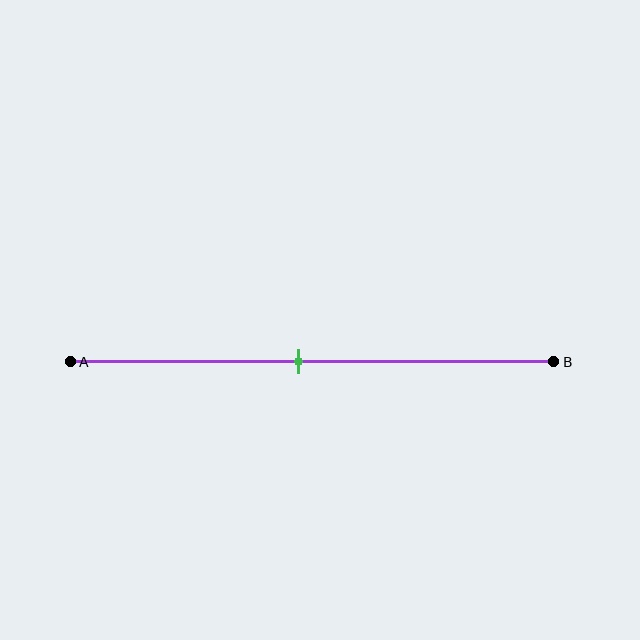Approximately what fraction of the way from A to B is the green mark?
The green mark is approximately 45% of the way from A to B.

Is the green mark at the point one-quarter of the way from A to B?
No, the mark is at about 45% from A, not at the 25% one-quarter point.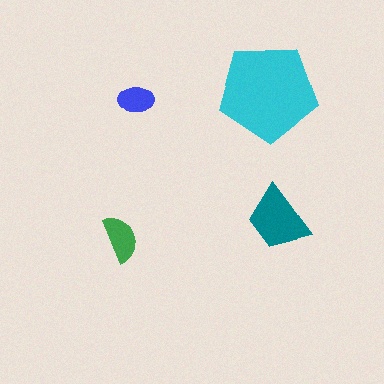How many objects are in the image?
There are 4 objects in the image.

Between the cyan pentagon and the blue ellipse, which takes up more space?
The cyan pentagon.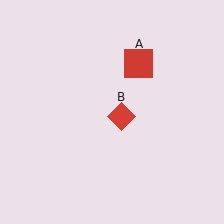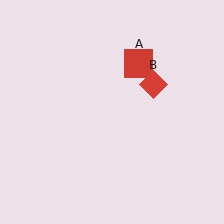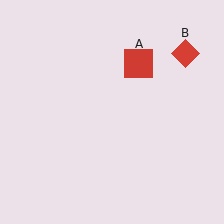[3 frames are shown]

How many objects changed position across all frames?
1 object changed position: red diamond (object B).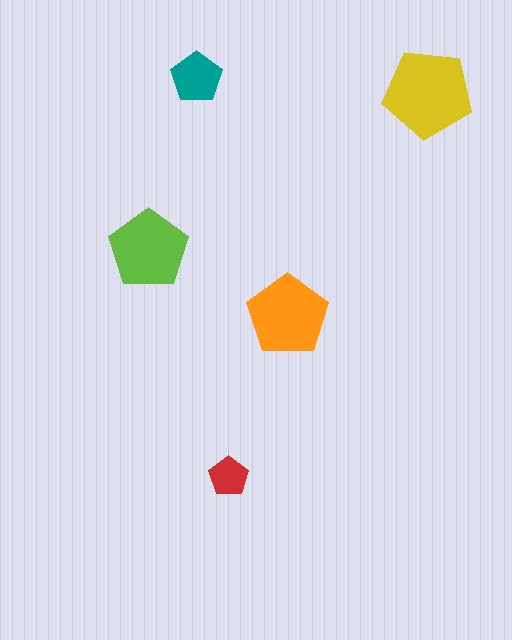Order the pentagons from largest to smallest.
the yellow one, the orange one, the lime one, the teal one, the red one.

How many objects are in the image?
There are 5 objects in the image.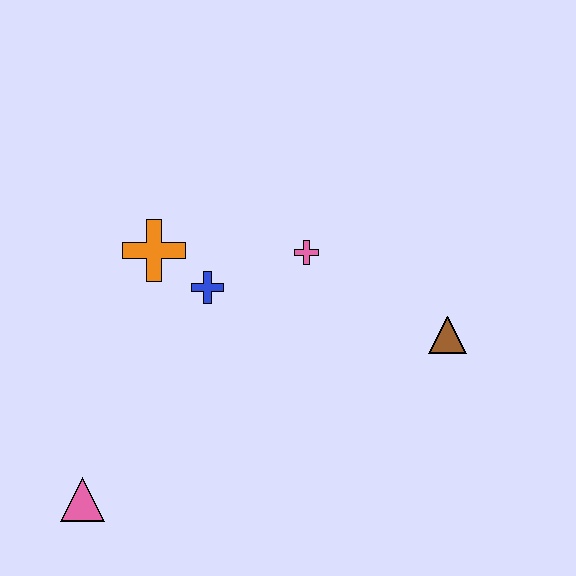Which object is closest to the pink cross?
The blue cross is closest to the pink cross.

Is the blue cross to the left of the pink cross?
Yes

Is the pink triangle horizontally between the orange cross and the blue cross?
No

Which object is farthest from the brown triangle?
The pink triangle is farthest from the brown triangle.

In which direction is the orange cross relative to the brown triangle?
The orange cross is to the left of the brown triangle.